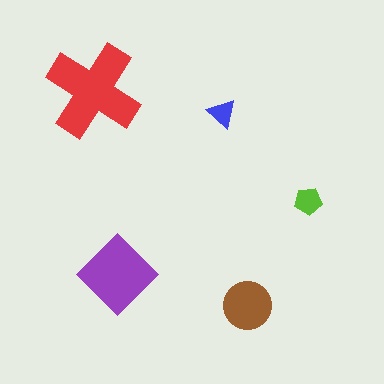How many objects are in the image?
There are 5 objects in the image.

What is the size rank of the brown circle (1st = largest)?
3rd.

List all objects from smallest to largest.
The blue triangle, the lime pentagon, the brown circle, the purple diamond, the red cross.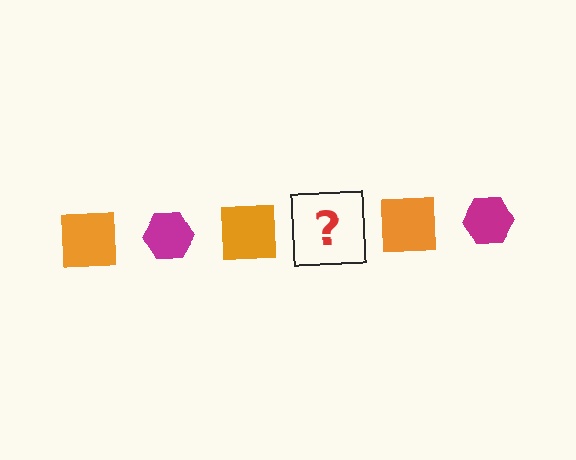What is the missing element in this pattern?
The missing element is a magenta hexagon.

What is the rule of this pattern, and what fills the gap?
The rule is that the pattern alternates between orange square and magenta hexagon. The gap should be filled with a magenta hexagon.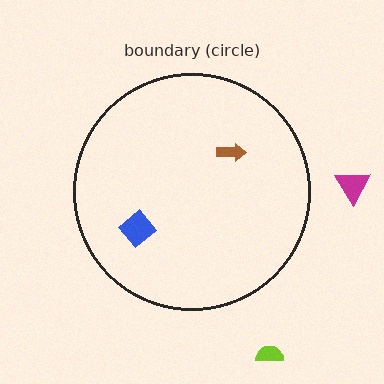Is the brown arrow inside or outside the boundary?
Inside.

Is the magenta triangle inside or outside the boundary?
Outside.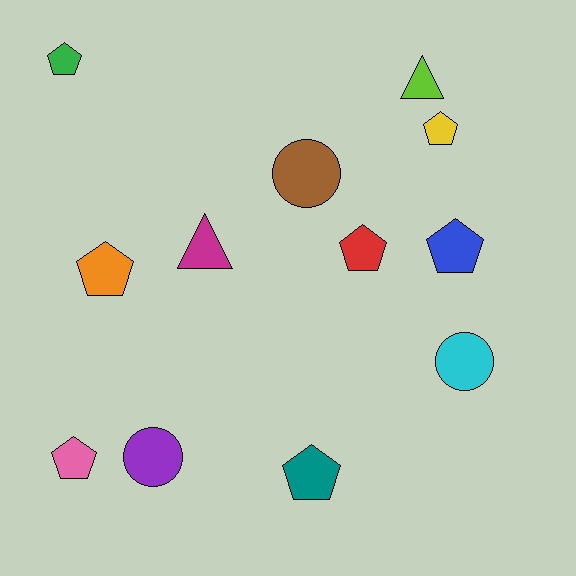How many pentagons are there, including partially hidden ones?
There are 7 pentagons.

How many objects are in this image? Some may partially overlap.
There are 12 objects.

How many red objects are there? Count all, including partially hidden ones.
There is 1 red object.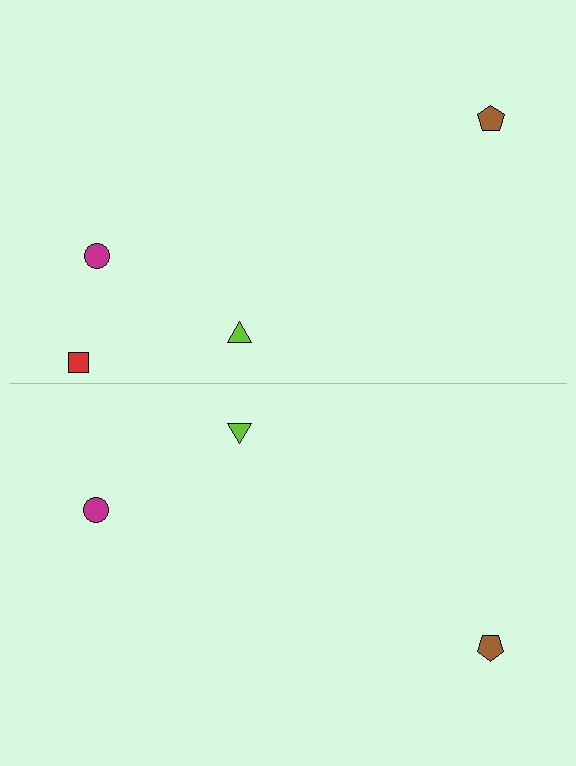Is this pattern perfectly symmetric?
No, the pattern is not perfectly symmetric. A red square is missing from the bottom side.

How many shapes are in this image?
There are 7 shapes in this image.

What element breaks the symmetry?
A red square is missing from the bottom side.